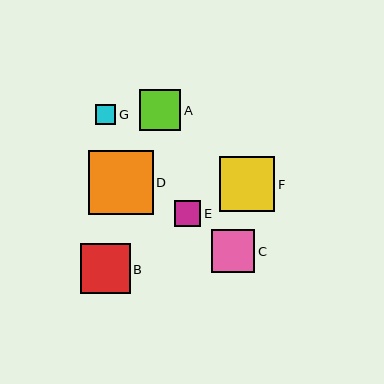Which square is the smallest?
Square G is the smallest with a size of approximately 20 pixels.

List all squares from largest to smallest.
From largest to smallest: D, F, B, C, A, E, G.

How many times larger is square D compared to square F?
Square D is approximately 1.2 times the size of square F.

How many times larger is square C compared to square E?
Square C is approximately 1.6 times the size of square E.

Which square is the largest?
Square D is the largest with a size of approximately 64 pixels.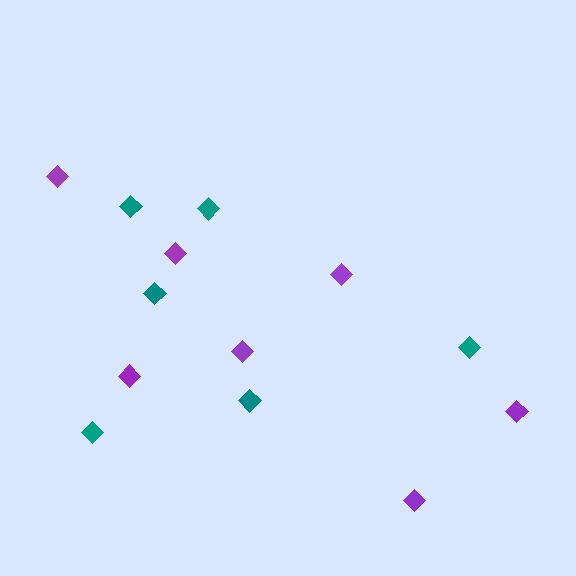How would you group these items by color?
There are 2 groups: one group of purple diamonds (7) and one group of teal diamonds (6).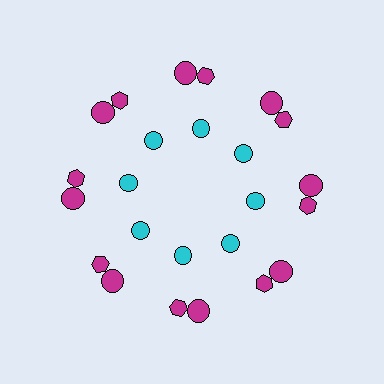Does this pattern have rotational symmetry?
Yes, this pattern has 8-fold rotational symmetry. It looks the same after rotating 45 degrees around the center.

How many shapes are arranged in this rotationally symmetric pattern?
There are 24 shapes, arranged in 8 groups of 3.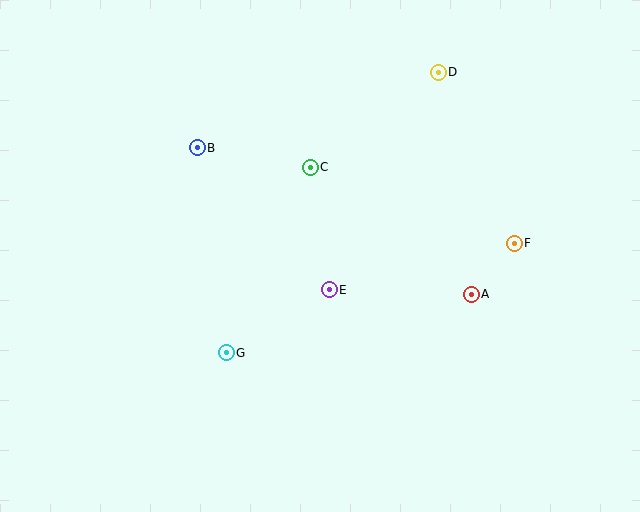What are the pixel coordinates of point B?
Point B is at (197, 148).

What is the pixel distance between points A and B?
The distance between A and B is 310 pixels.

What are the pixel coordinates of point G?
Point G is at (226, 353).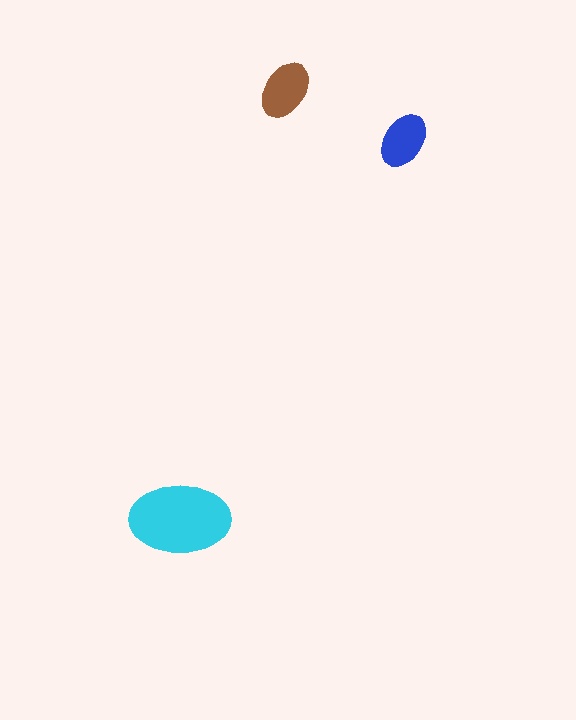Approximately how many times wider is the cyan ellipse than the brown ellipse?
About 1.5 times wider.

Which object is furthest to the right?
The blue ellipse is rightmost.